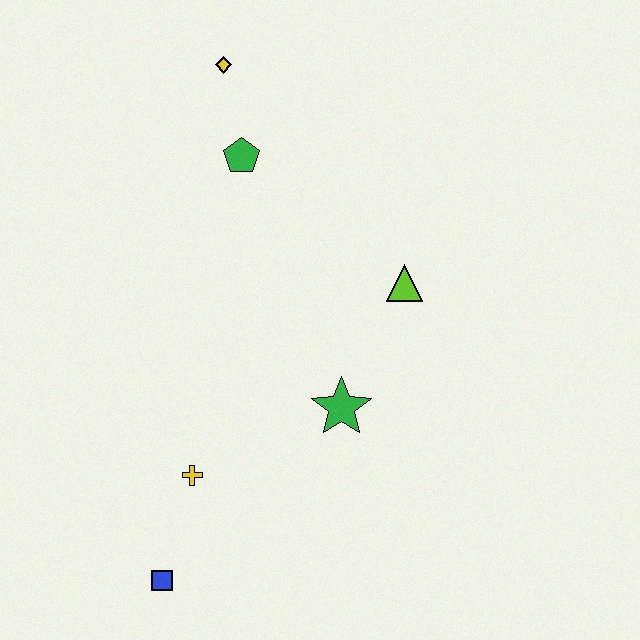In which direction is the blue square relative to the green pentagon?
The blue square is below the green pentagon.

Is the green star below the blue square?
No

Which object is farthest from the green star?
The yellow diamond is farthest from the green star.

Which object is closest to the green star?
The lime triangle is closest to the green star.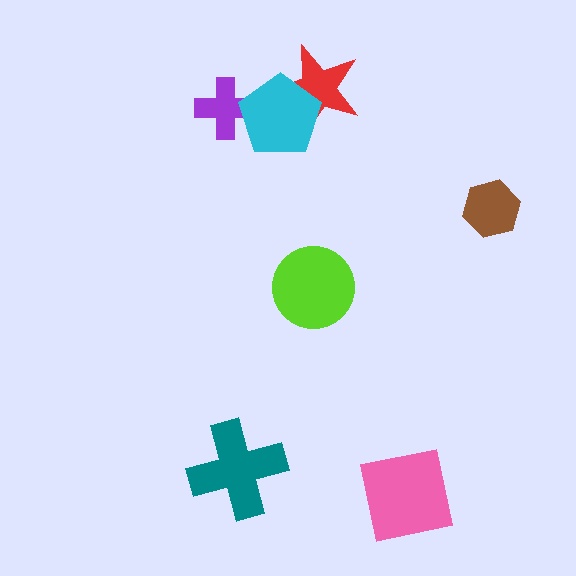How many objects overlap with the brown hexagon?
0 objects overlap with the brown hexagon.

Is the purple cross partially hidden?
Yes, it is partially covered by another shape.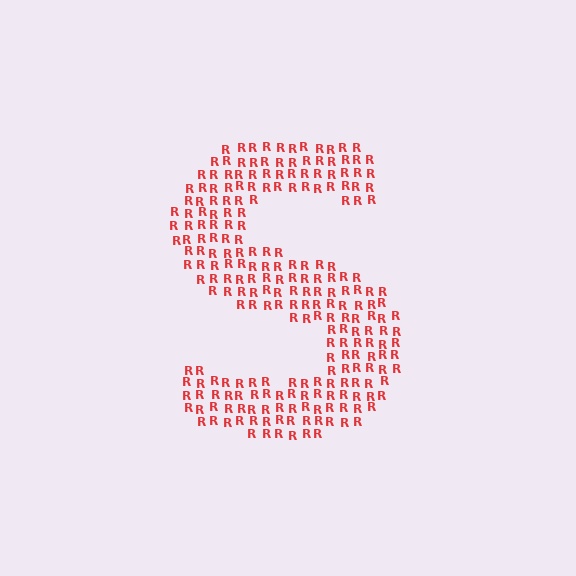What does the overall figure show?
The overall figure shows the letter S.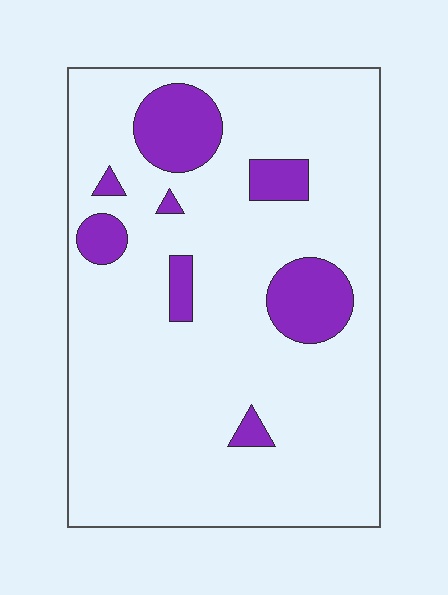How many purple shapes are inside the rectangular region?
8.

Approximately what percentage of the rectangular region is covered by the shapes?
Approximately 15%.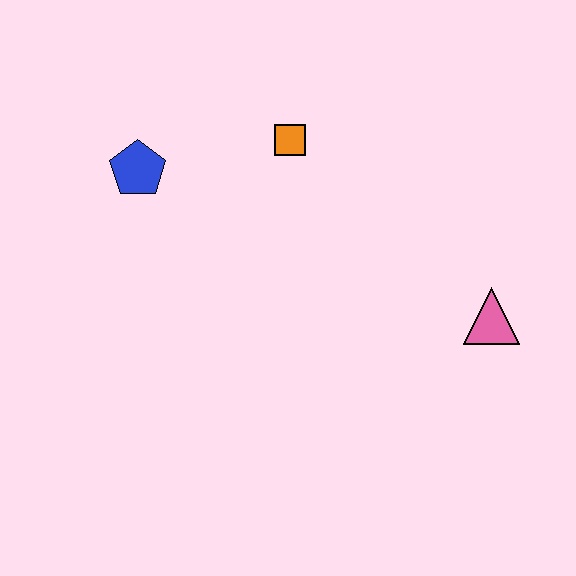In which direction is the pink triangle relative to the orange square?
The pink triangle is to the right of the orange square.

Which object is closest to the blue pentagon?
The orange square is closest to the blue pentagon.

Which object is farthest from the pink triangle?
The blue pentagon is farthest from the pink triangle.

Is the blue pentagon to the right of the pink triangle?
No